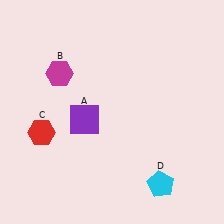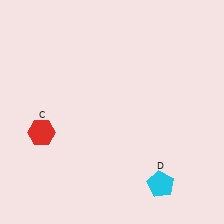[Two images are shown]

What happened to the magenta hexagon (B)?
The magenta hexagon (B) was removed in Image 2. It was in the top-left area of Image 1.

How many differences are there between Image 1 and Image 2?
There are 2 differences between the two images.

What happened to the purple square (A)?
The purple square (A) was removed in Image 2. It was in the bottom-left area of Image 1.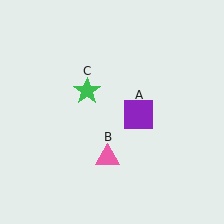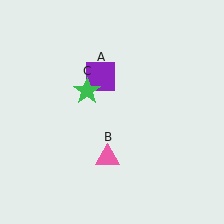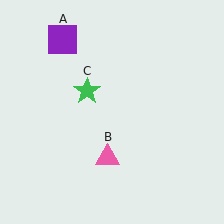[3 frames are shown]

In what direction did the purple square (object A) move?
The purple square (object A) moved up and to the left.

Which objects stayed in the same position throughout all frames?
Pink triangle (object B) and green star (object C) remained stationary.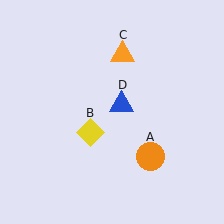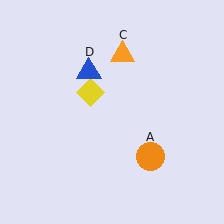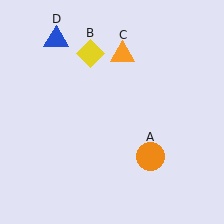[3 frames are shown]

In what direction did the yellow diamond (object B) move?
The yellow diamond (object B) moved up.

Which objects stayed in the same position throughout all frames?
Orange circle (object A) and orange triangle (object C) remained stationary.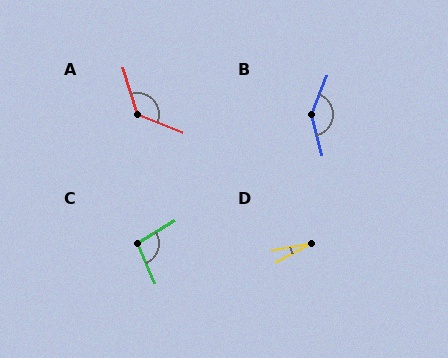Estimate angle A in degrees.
Approximately 129 degrees.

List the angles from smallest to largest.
D (19°), C (97°), A (129°), B (144°).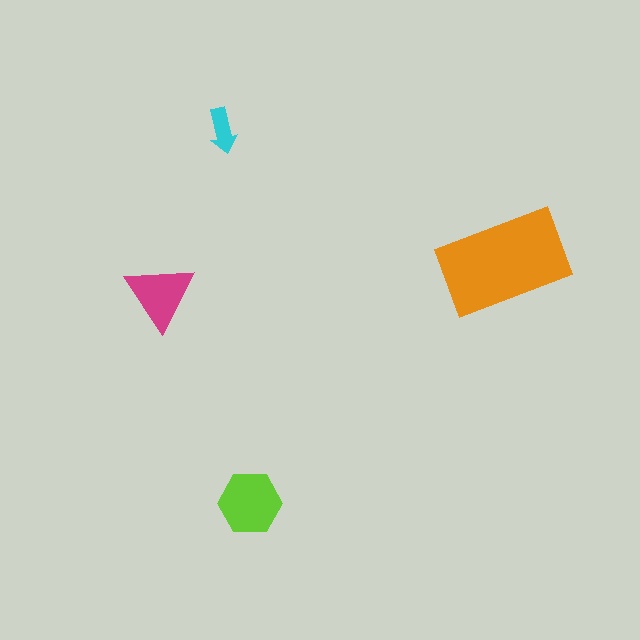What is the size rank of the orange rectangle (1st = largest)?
1st.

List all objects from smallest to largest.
The cyan arrow, the magenta triangle, the lime hexagon, the orange rectangle.